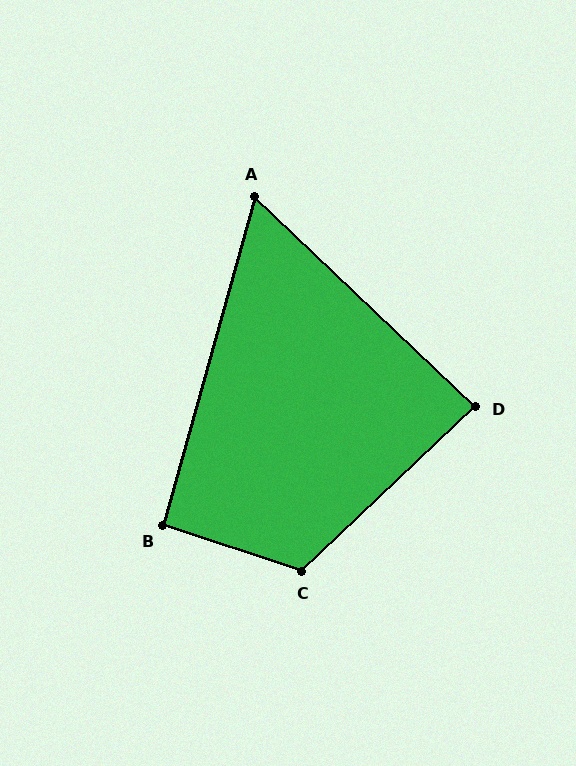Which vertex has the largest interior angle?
C, at approximately 118 degrees.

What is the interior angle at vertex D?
Approximately 87 degrees (approximately right).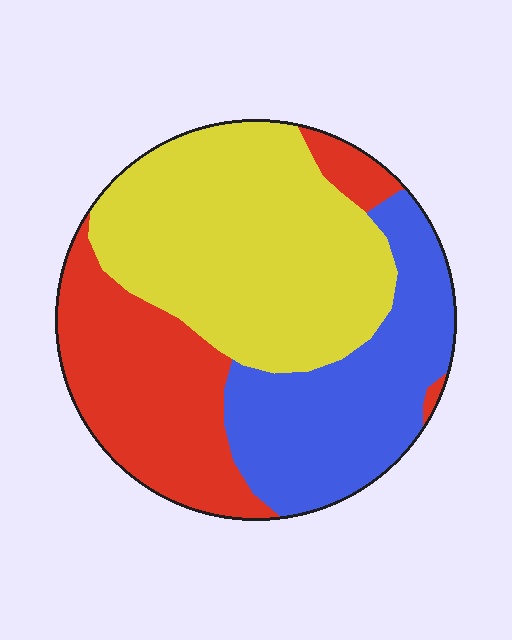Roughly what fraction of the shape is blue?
Blue covers roughly 30% of the shape.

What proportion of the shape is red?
Red covers about 30% of the shape.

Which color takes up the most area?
Yellow, at roughly 45%.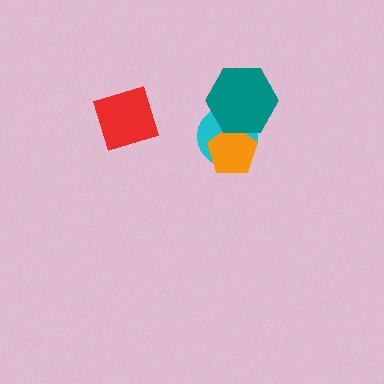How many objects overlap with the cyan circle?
2 objects overlap with the cyan circle.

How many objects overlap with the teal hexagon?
2 objects overlap with the teal hexagon.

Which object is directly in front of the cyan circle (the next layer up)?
The orange pentagon is directly in front of the cyan circle.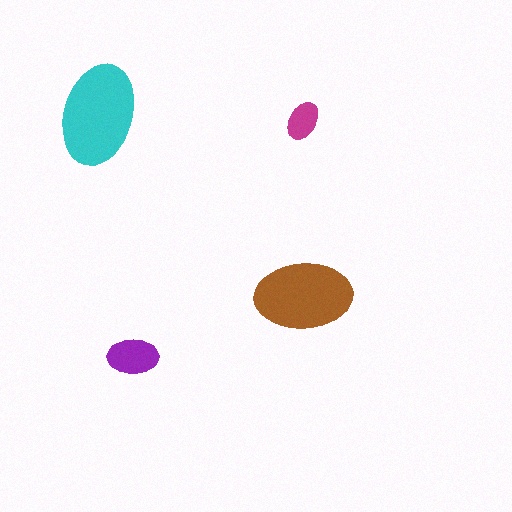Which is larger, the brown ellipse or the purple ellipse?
The brown one.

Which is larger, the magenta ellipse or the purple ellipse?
The purple one.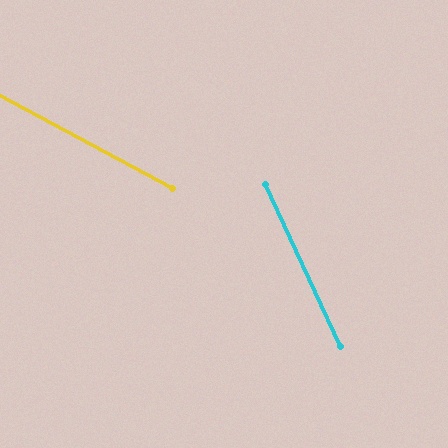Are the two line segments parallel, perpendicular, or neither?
Neither parallel nor perpendicular — they differ by about 37°.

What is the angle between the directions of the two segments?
Approximately 37 degrees.